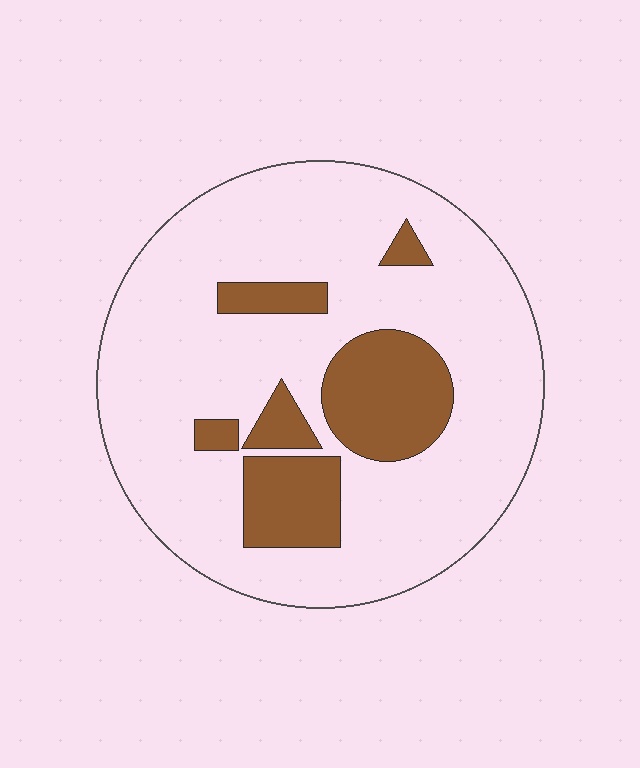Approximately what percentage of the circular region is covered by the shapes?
Approximately 20%.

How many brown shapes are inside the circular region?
6.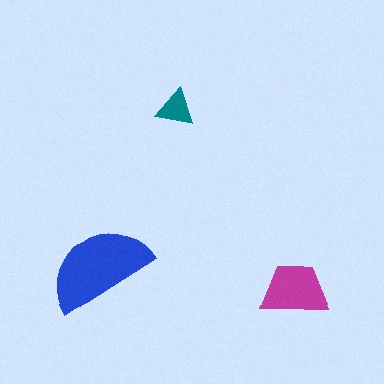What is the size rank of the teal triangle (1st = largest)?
3rd.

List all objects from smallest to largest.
The teal triangle, the magenta trapezoid, the blue semicircle.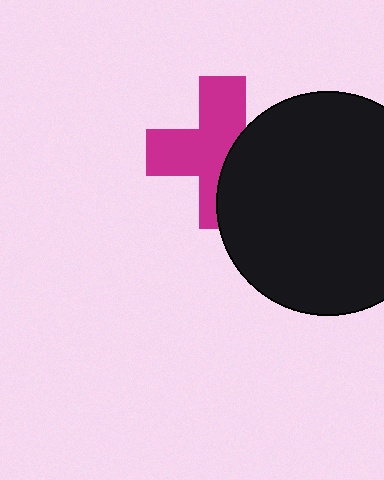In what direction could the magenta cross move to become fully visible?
The magenta cross could move left. That would shift it out from behind the black circle entirely.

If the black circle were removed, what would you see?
You would see the complete magenta cross.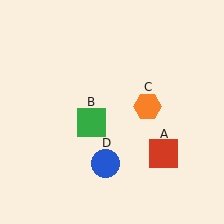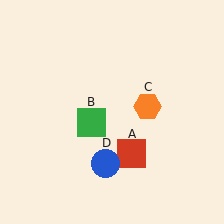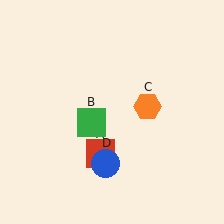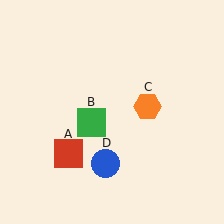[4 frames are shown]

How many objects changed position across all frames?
1 object changed position: red square (object A).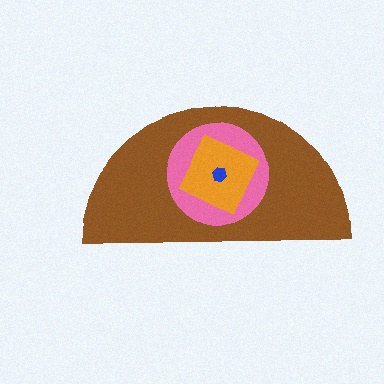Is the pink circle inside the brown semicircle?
Yes.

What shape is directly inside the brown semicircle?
The pink circle.